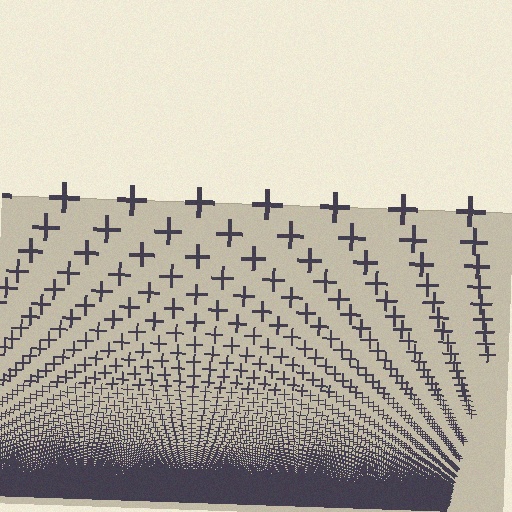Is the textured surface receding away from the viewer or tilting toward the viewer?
The surface appears to tilt toward the viewer. Texture elements get larger and sparser toward the top.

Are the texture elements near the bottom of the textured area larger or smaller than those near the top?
Smaller. The gradient is inverted — elements near the bottom are smaller and denser.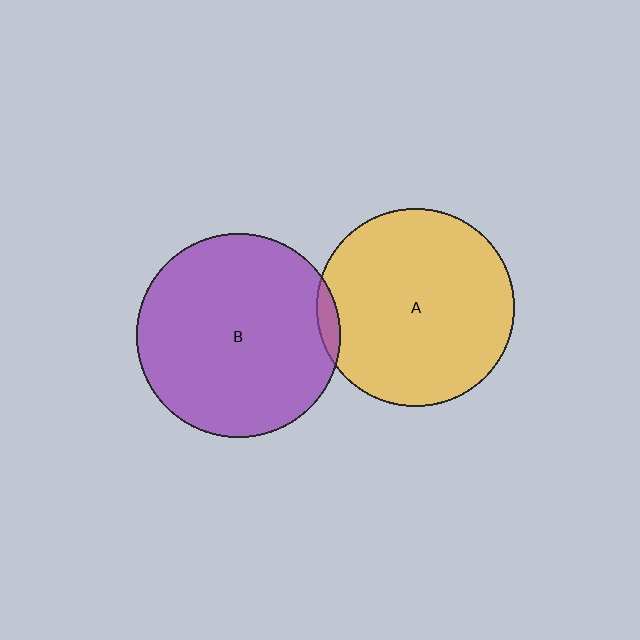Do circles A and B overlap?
Yes.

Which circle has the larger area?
Circle B (purple).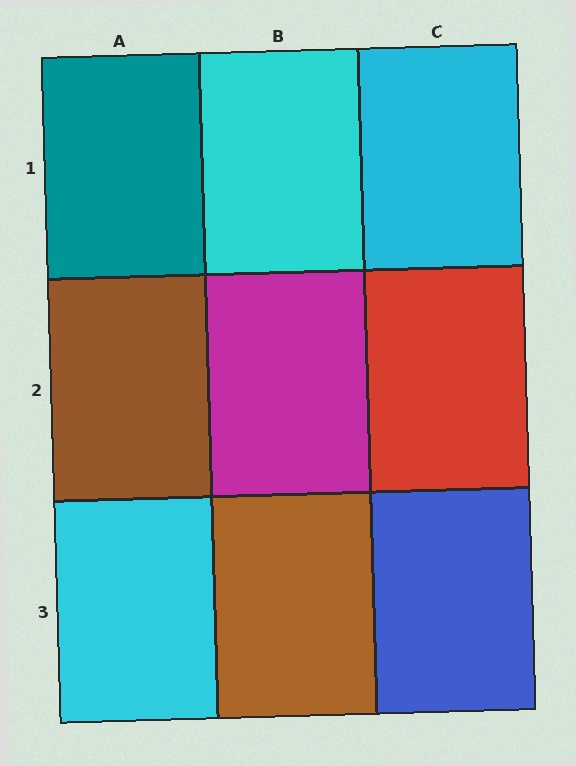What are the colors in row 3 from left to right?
Cyan, brown, blue.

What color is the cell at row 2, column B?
Magenta.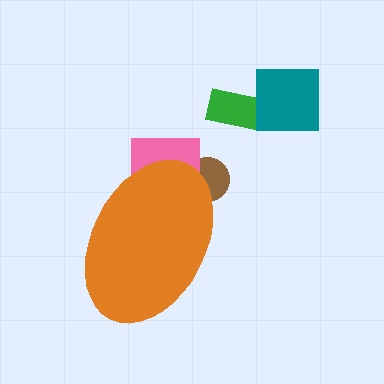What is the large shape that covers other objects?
An orange ellipse.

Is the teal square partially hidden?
No, the teal square is fully visible.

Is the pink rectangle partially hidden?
Yes, the pink rectangle is partially hidden behind the orange ellipse.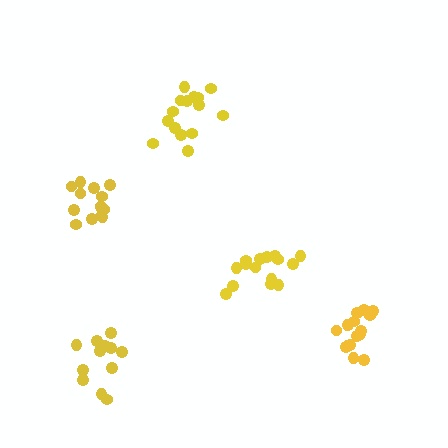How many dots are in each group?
Group 1: 12 dots, Group 2: 16 dots, Group 3: 15 dots, Group 4: 14 dots, Group 5: 16 dots (73 total).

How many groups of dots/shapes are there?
There are 5 groups.